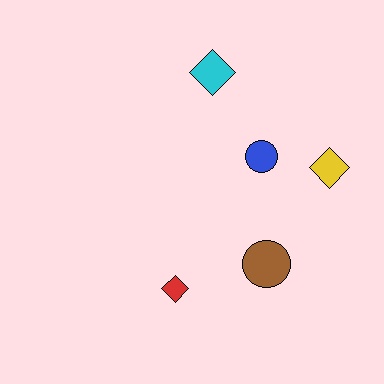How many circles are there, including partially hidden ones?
There are 2 circles.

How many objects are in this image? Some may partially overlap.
There are 5 objects.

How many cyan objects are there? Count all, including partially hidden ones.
There is 1 cyan object.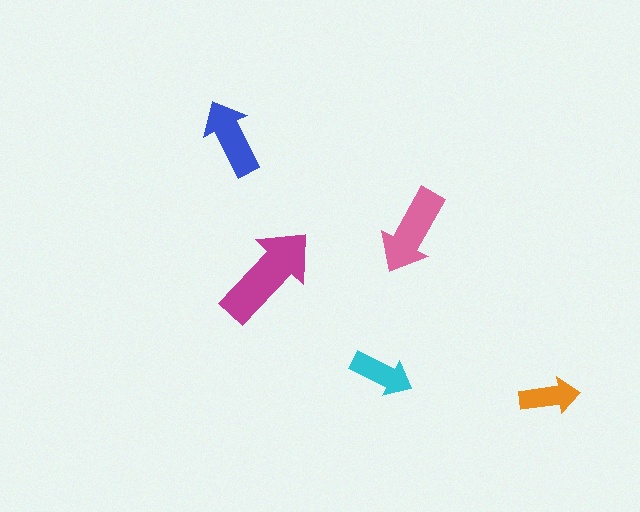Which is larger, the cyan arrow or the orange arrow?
The cyan one.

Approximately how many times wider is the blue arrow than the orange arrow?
About 1.5 times wider.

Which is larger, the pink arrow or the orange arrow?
The pink one.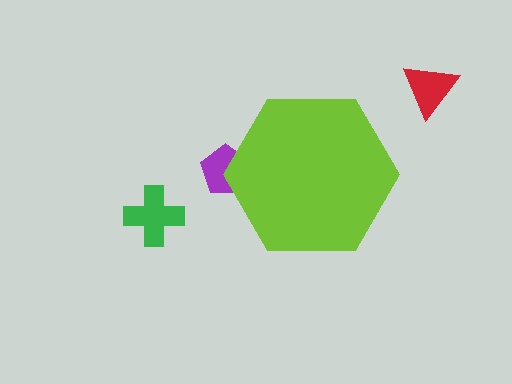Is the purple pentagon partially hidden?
Yes, the purple pentagon is partially hidden behind the lime hexagon.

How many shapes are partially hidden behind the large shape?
1 shape is partially hidden.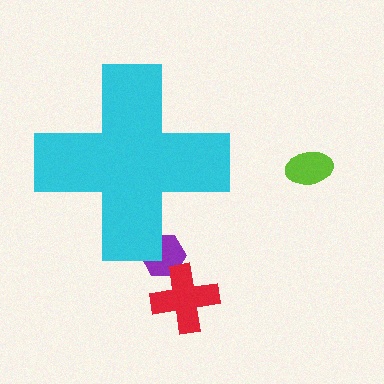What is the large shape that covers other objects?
A cyan cross.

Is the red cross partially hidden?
No, the red cross is fully visible.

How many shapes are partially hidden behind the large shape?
1 shape is partially hidden.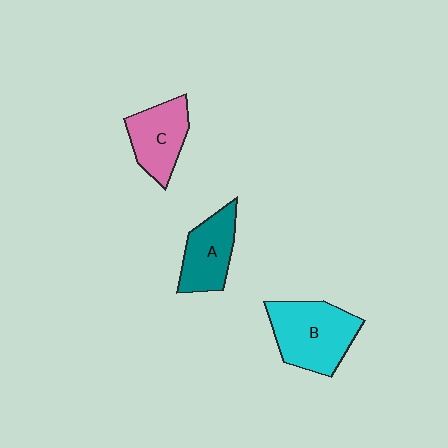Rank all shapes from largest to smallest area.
From largest to smallest: B (cyan), C (pink), A (teal).